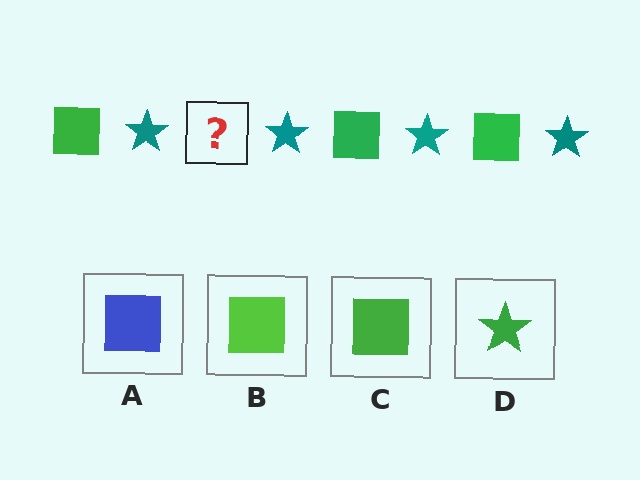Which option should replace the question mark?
Option C.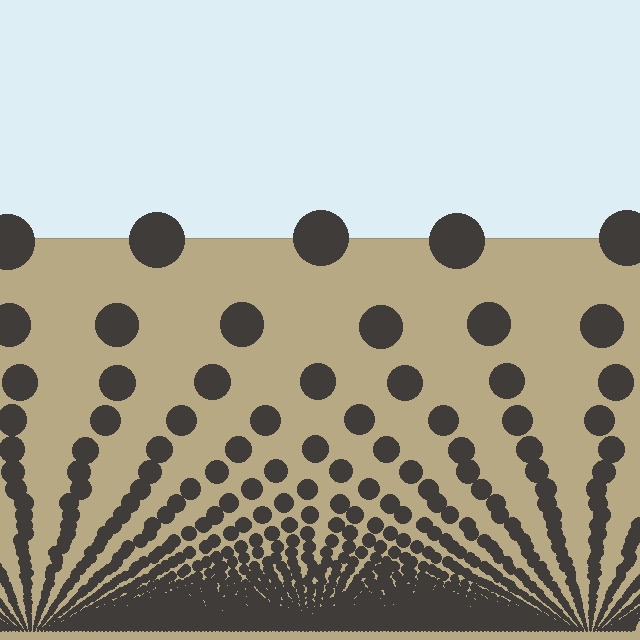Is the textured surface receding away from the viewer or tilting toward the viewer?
The surface appears to tilt toward the viewer. Texture elements get larger and sparser toward the top.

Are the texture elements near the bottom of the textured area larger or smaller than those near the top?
Smaller. The gradient is inverted — elements near the bottom are smaller and denser.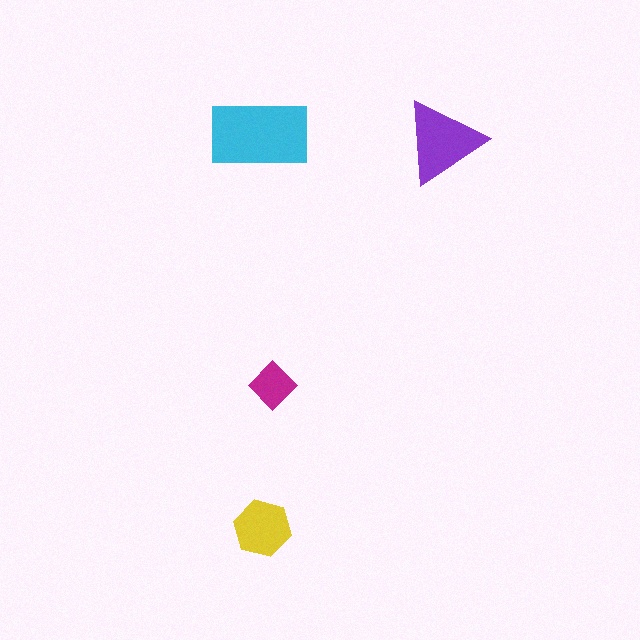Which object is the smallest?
The magenta diamond.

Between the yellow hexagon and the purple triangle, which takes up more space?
The purple triangle.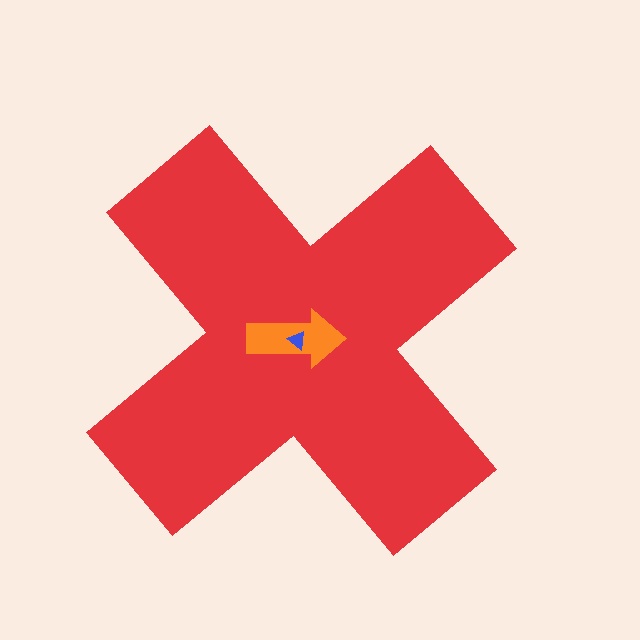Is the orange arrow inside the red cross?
Yes.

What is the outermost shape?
The red cross.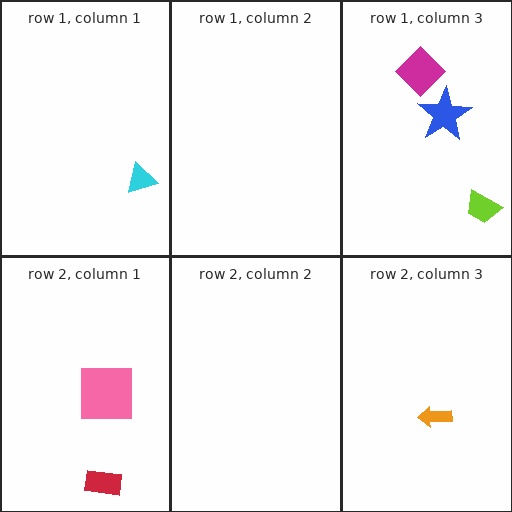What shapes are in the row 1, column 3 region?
The magenta diamond, the blue star, the lime trapezoid.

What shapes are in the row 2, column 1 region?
The pink square, the red rectangle.